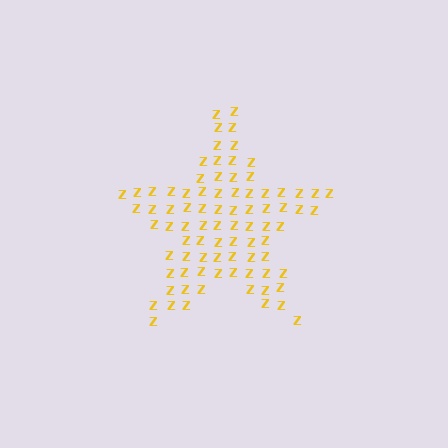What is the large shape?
The large shape is a star.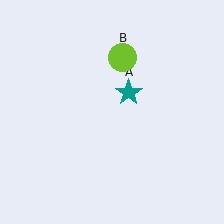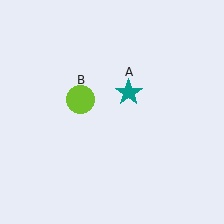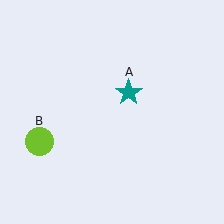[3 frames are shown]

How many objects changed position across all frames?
1 object changed position: lime circle (object B).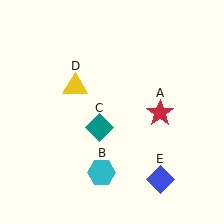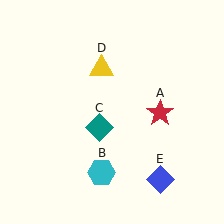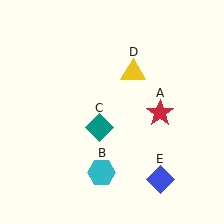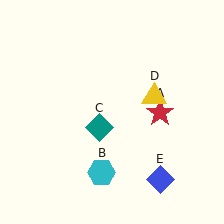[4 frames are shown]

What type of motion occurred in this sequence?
The yellow triangle (object D) rotated clockwise around the center of the scene.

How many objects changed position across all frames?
1 object changed position: yellow triangle (object D).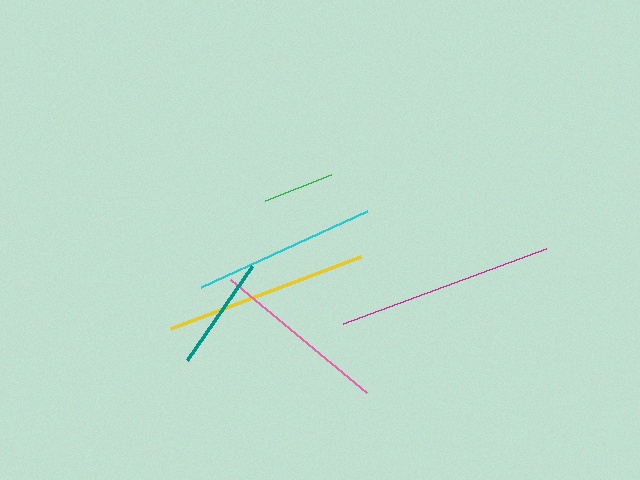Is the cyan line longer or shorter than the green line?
The cyan line is longer than the green line.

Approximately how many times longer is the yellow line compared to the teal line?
The yellow line is approximately 1.8 times the length of the teal line.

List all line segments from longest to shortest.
From longest to shortest: magenta, yellow, cyan, pink, teal, green.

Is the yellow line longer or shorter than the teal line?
The yellow line is longer than the teal line.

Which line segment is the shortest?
The green line is the shortest at approximately 71 pixels.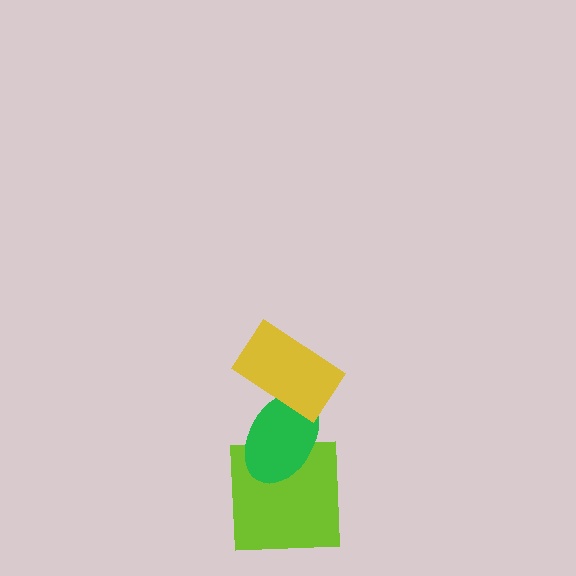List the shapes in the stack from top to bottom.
From top to bottom: the yellow rectangle, the green ellipse, the lime square.